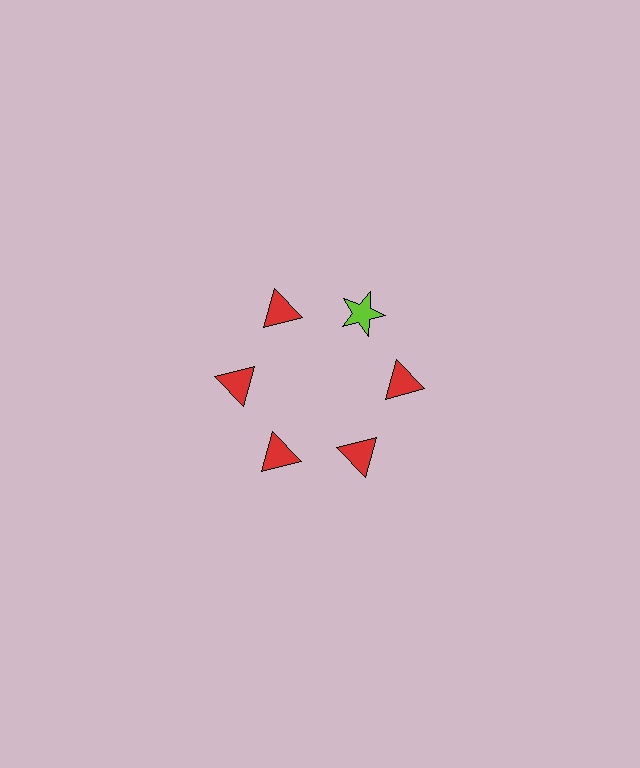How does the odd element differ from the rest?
It differs in both color (lime instead of red) and shape (star instead of triangle).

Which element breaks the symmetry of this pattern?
The lime star at roughly the 1 o'clock position breaks the symmetry. All other shapes are red triangles.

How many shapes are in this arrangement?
There are 6 shapes arranged in a ring pattern.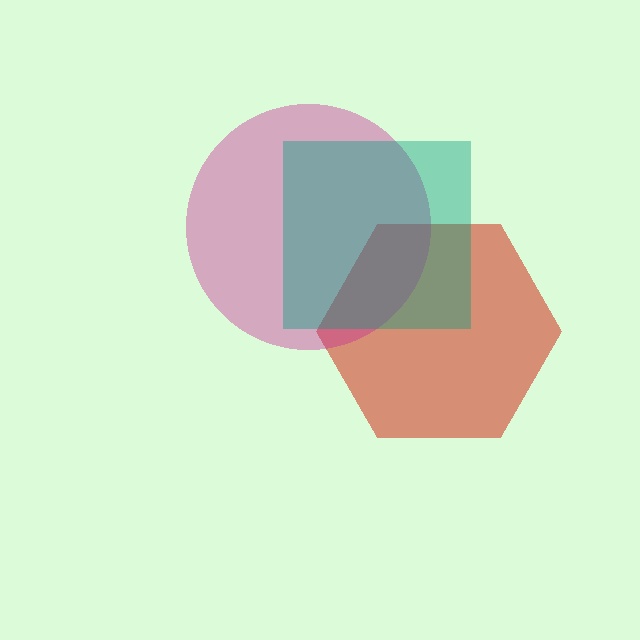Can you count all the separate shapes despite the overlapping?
Yes, there are 3 separate shapes.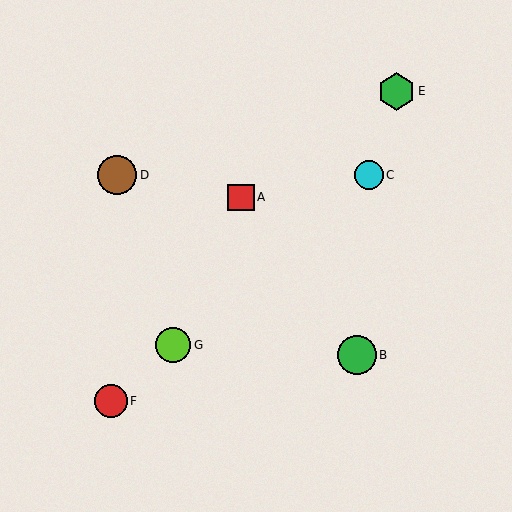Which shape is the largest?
The brown circle (labeled D) is the largest.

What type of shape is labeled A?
Shape A is a red square.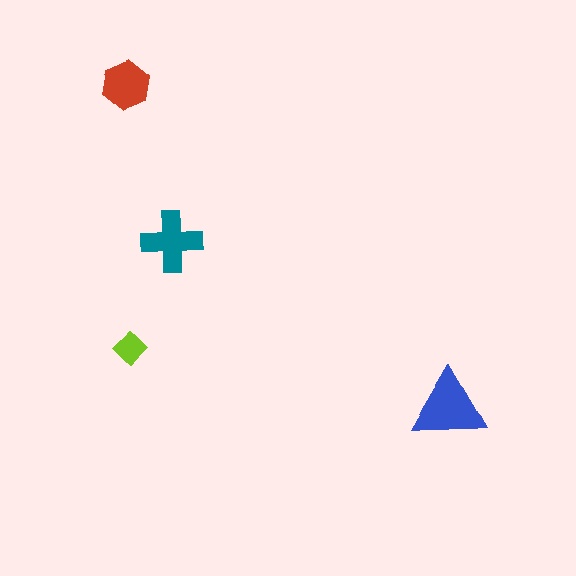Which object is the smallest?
The lime diamond.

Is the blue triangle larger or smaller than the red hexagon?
Larger.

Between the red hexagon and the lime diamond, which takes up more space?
The red hexagon.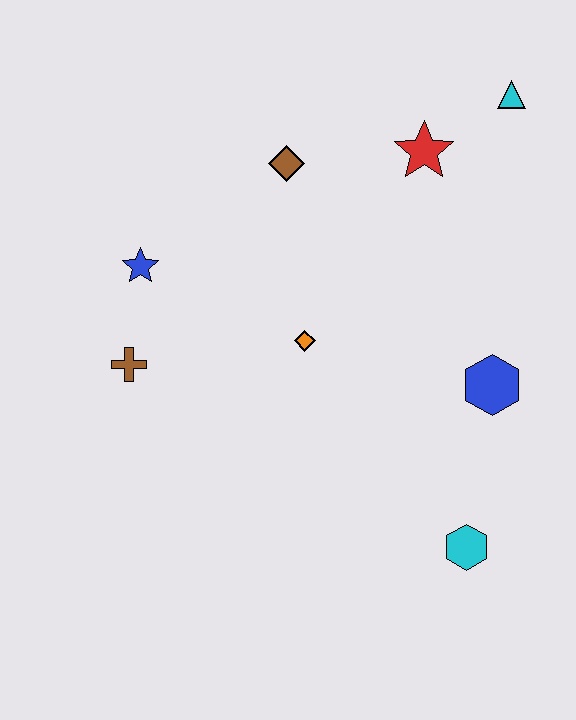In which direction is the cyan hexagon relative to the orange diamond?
The cyan hexagon is below the orange diamond.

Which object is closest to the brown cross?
The blue star is closest to the brown cross.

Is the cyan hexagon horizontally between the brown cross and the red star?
No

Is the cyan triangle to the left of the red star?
No